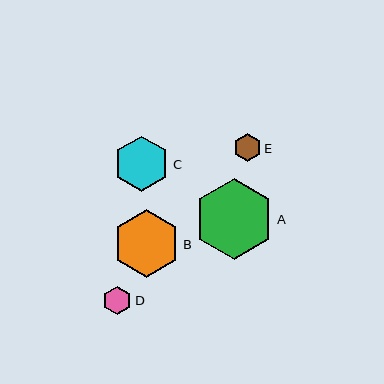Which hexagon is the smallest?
Hexagon E is the smallest with a size of approximately 28 pixels.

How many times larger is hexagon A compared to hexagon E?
Hexagon A is approximately 2.9 times the size of hexagon E.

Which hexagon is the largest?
Hexagon A is the largest with a size of approximately 81 pixels.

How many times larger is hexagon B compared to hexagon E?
Hexagon B is approximately 2.4 times the size of hexagon E.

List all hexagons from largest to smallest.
From largest to smallest: A, B, C, D, E.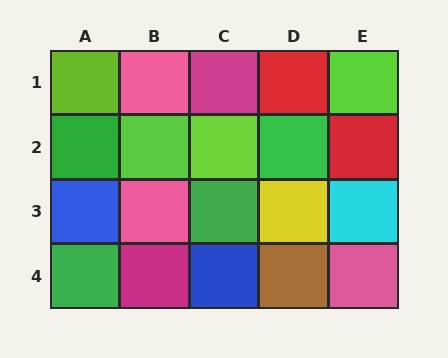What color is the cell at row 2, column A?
Green.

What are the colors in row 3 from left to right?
Blue, pink, green, yellow, cyan.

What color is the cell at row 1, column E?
Lime.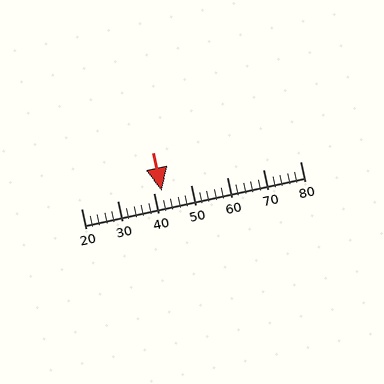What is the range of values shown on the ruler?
The ruler shows values from 20 to 80.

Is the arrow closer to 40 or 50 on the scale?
The arrow is closer to 40.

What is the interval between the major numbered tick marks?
The major tick marks are spaced 10 units apart.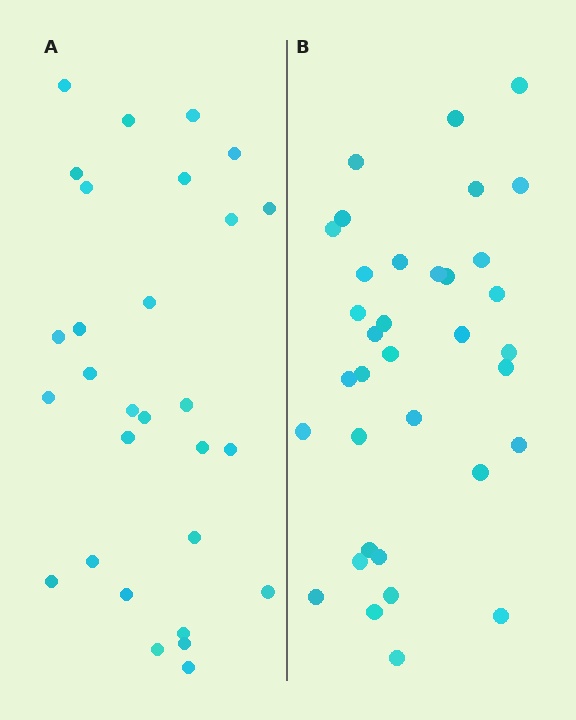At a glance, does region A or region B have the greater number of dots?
Region B (the right region) has more dots.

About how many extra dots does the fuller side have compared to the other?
Region B has about 6 more dots than region A.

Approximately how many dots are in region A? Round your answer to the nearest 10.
About 30 dots. (The exact count is 29, which rounds to 30.)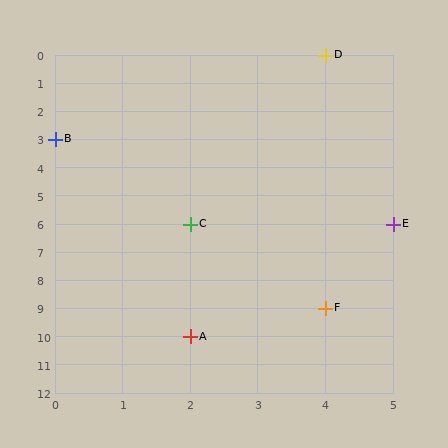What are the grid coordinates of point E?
Point E is at grid coordinates (5, 6).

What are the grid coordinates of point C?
Point C is at grid coordinates (2, 6).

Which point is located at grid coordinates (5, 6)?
Point E is at (5, 6).